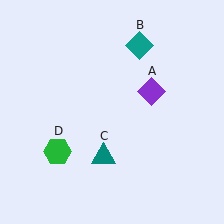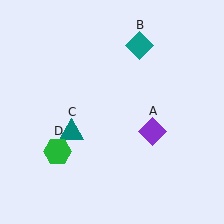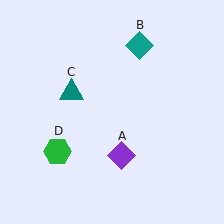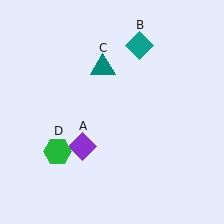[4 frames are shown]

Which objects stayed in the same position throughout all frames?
Teal diamond (object B) and green hexagon (object D) remained stationary.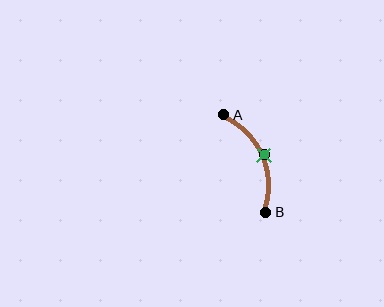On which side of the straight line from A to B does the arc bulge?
The arc bulges to the right of the straight line connecting A and B.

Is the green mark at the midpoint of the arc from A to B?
Yes. The green mark lies on the arc at equal arc-length from both A and B — it is the arc midpoint.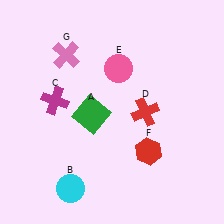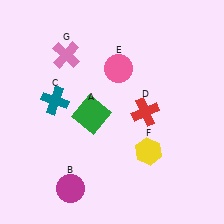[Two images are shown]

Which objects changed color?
B changed from cyan to magenta. C changed from magenta to teal. F changed from red to yellow.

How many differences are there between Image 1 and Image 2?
There are 3 differences between the two images.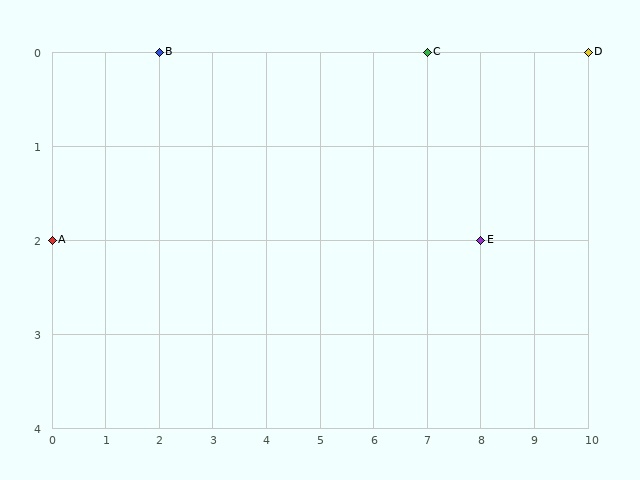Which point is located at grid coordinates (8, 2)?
Point E is at (8, 2).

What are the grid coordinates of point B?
Point B is at grid coordinates (2, 0).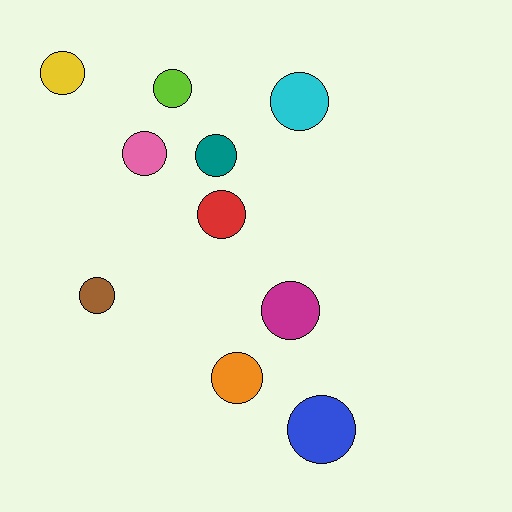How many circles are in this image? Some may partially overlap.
There are 10 circles.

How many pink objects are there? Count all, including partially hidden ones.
There is 1 pink object.